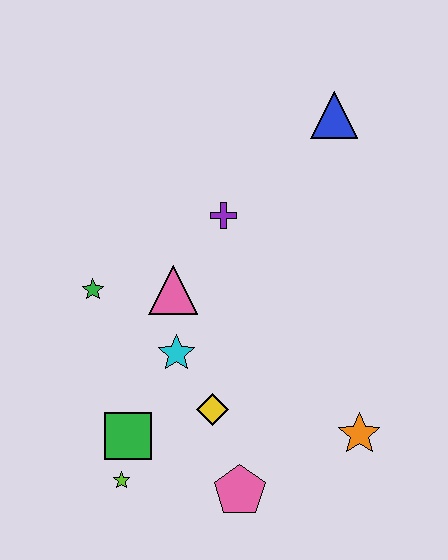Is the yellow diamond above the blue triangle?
No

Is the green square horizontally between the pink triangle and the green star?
Yes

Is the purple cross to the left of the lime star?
No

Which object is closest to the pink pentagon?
The yellow diamond is closest to the pink pentagon.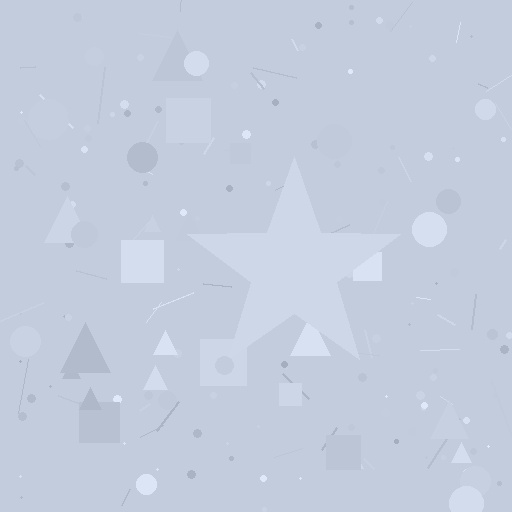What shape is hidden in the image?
A star is hidden in the image.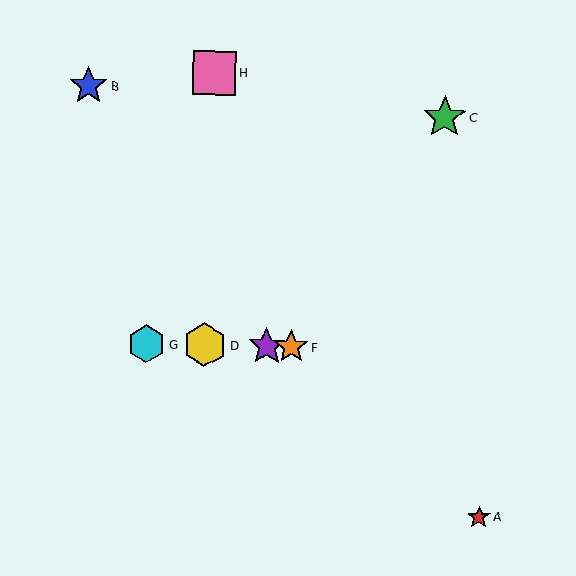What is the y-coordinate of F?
Object F is at y≈347.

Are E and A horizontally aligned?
No, E is at y≈346 and A is at y≈517.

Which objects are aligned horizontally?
Objects D, E, F, G are aligned horizontally.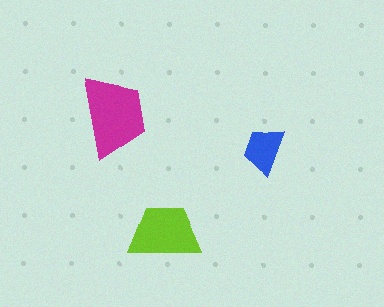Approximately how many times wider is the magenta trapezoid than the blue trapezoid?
About 1.5 times wider.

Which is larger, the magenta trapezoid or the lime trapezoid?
The magenta one.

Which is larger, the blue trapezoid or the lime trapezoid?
The lime one.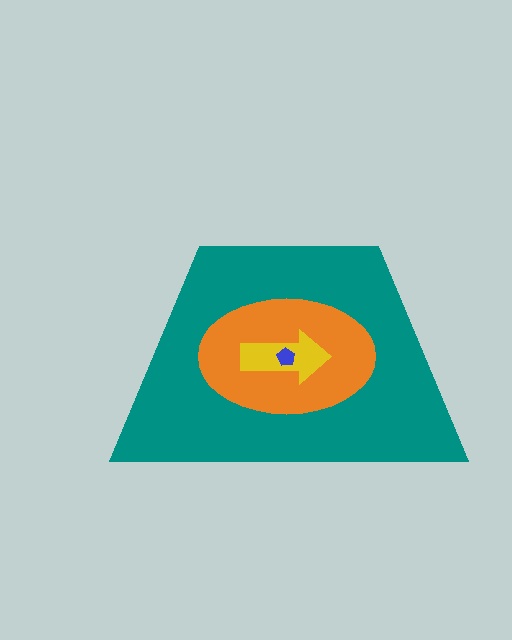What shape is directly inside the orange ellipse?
The yellow arrow.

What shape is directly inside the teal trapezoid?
The orange ellipse.